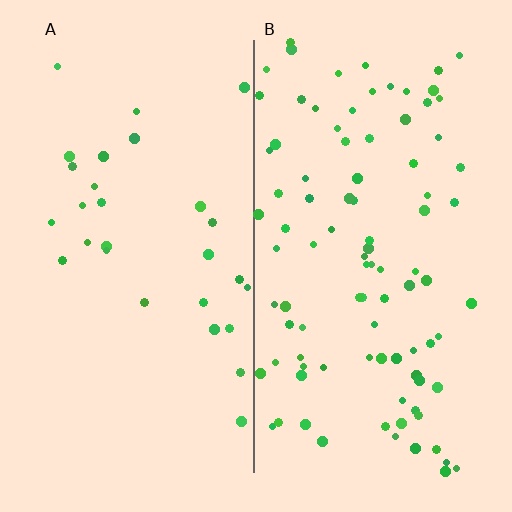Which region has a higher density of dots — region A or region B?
B (the right).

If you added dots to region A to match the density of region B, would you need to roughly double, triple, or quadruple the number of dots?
Approximately triple.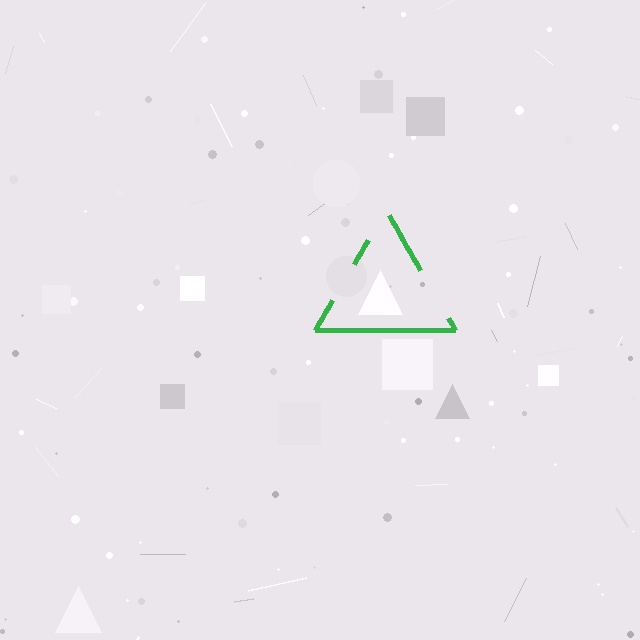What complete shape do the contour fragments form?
The contour fragments form a triangle.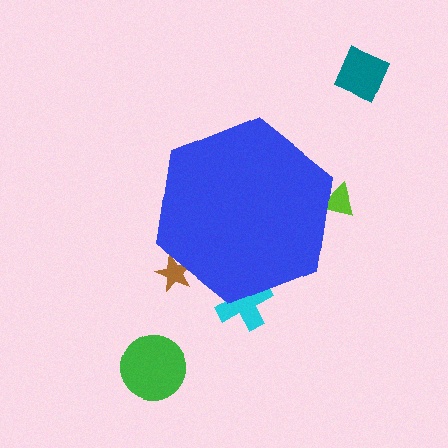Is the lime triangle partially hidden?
Yes, the lime triangle is partially hidden behind the blue hexagon.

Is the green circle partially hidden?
No, the green circle is fully visible.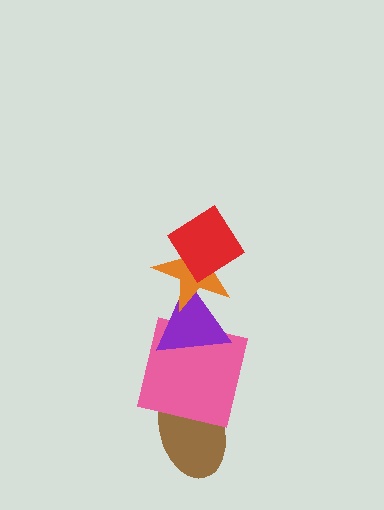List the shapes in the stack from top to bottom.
From top to bottom: the red diamond, the orange star, the purple triangle, the pink square, the brown ellipse.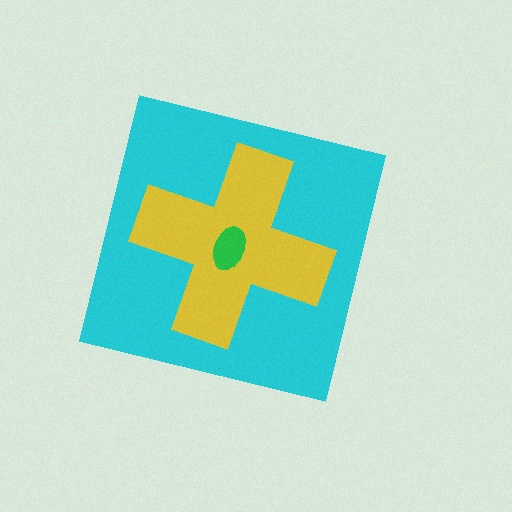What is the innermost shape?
The green ellipse.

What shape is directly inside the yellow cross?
The green ellipse.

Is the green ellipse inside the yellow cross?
Yes.